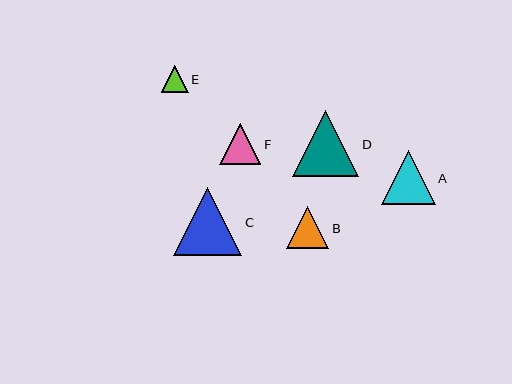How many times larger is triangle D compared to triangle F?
Triangle D is approximately 1.6 times the size of triangle F.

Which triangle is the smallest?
Triangle E is the smallest with a size of approximately 27 pixels.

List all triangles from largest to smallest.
From largest to smallest: C, D, A, B, F, E.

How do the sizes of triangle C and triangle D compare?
Triangle C and triangle D are approximately the same size.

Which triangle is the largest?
Triangle C is the largest with a size of approximately 68 pixels.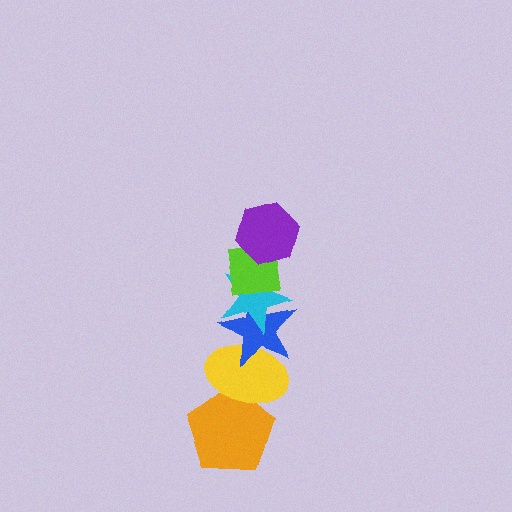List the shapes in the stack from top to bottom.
From top to bottom: the purple hexagon, the lime square, the cyan star, the blue star, the yellow ellipse, the orange pentagon.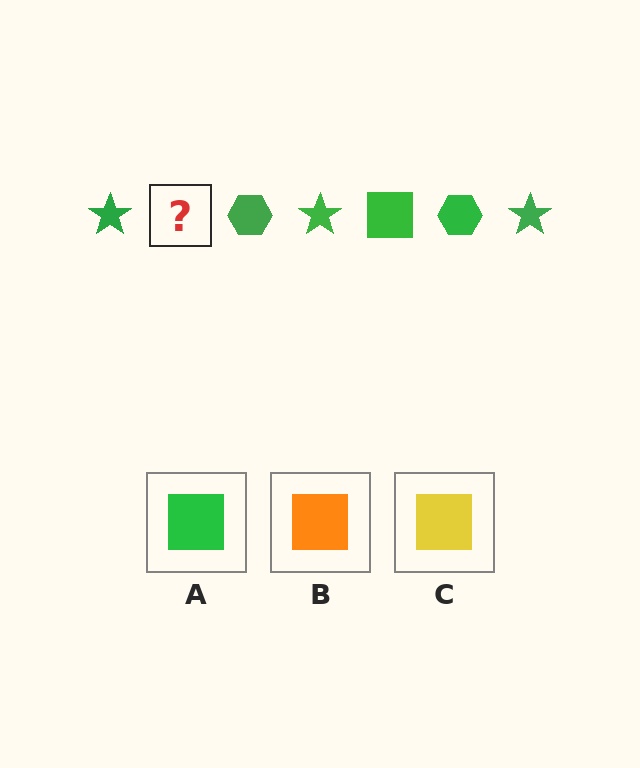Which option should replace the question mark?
Option A.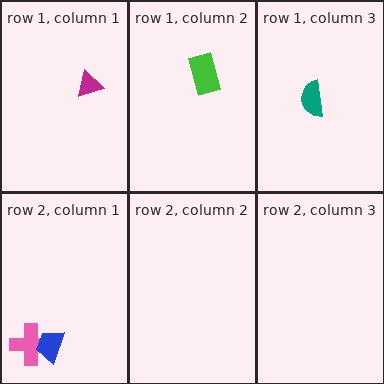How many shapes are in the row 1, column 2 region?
1.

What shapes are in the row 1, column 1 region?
The magenta triangle.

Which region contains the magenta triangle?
The row 1, column 1 region.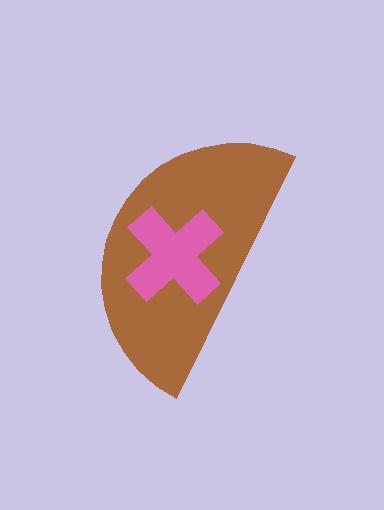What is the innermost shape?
The pink cross.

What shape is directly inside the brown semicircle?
The pink cross.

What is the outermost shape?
The brown semicircle.